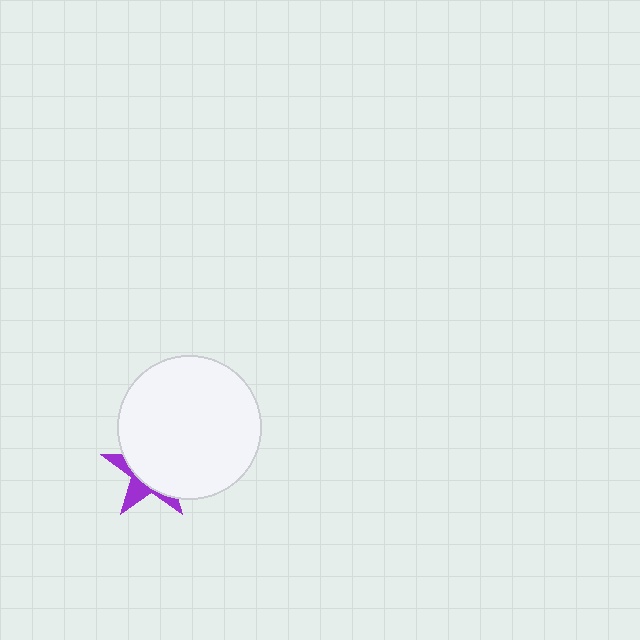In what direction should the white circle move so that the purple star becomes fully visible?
The white circle should move toward the upper-right. That is the shortest direction to clear the overlap and leave the purple star fully visible.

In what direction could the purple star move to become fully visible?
The purple star could move toward the lower-left. That would shift it out from behind the white circle entirely.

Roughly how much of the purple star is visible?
A small part of it is visible (roughly 31%).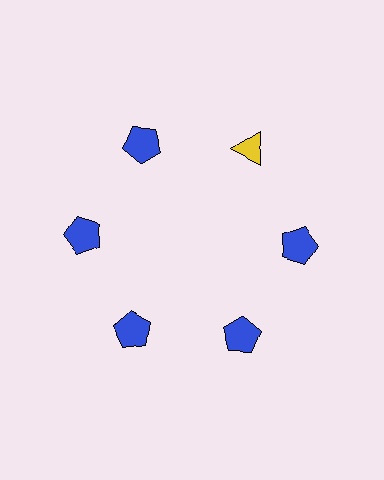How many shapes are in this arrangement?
There are 6 shapes arranged in a ring pattern.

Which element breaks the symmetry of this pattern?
The yellow triangle at roughly the 1 o'clock position breaks the symmetry. All other shapes are blue pentagons.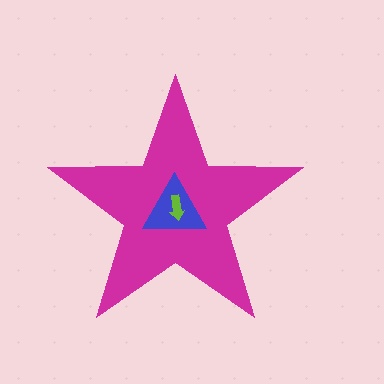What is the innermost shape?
The lime arrow.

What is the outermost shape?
The magenta star.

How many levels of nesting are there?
3.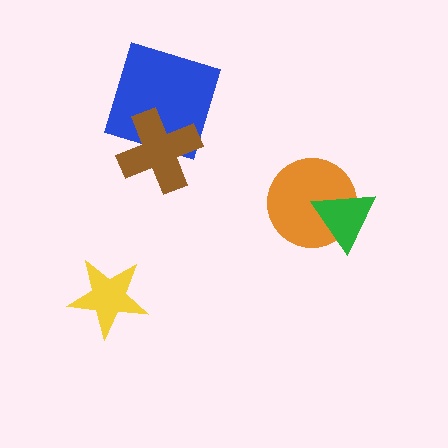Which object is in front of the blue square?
The brown cross is in front of the blue square.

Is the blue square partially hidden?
Yes, it is partially covered by another shape.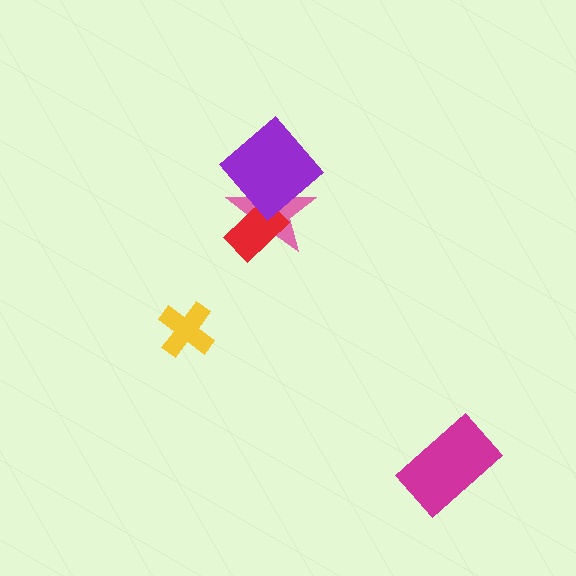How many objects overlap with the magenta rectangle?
0 objects overlap with the magenta rectangle.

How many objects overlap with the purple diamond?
1 object overlaps with the purple diamond.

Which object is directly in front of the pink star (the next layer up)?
The red rectangle is directly in front of the pink star.